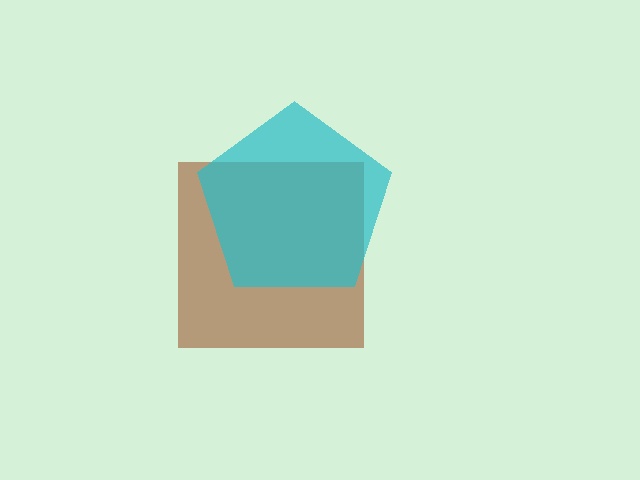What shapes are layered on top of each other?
The layered shapes are: a brown square, a cyan pentagon.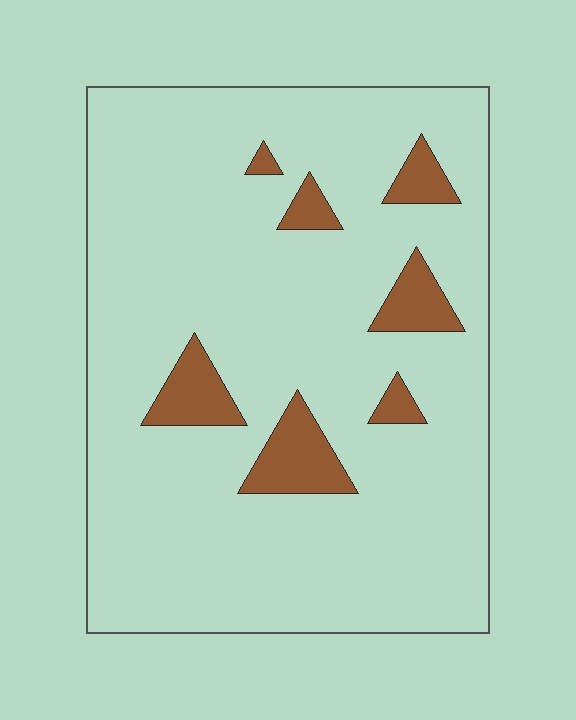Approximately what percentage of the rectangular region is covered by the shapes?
Approximately 10%.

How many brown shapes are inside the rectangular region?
7.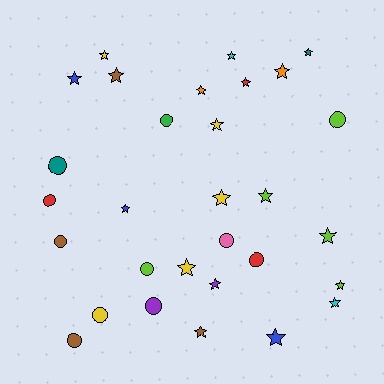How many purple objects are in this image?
There are 2 purple objects.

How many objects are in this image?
There are 30 objects.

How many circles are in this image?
There are 11 circles.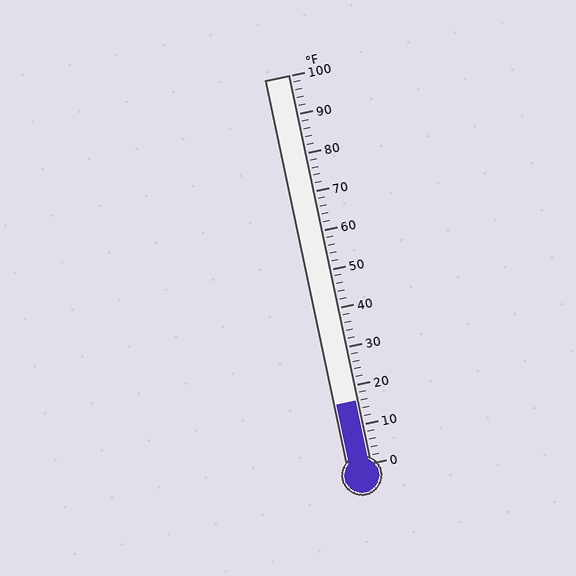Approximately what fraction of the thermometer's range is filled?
The thermometer is filled to approximately 15% of its range.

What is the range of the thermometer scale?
The thermometer scale ranges from 0°F to 100°F.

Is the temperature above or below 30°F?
The temperature is below 30°F.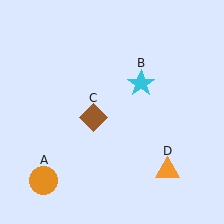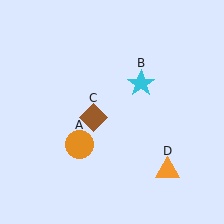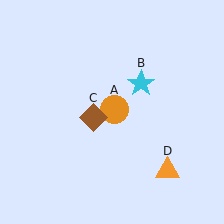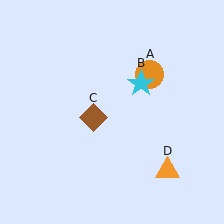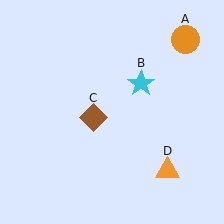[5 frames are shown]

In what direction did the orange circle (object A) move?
The orange circle (object A) moved up and to the right.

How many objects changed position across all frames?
1 object changed position: orange circle (object A).